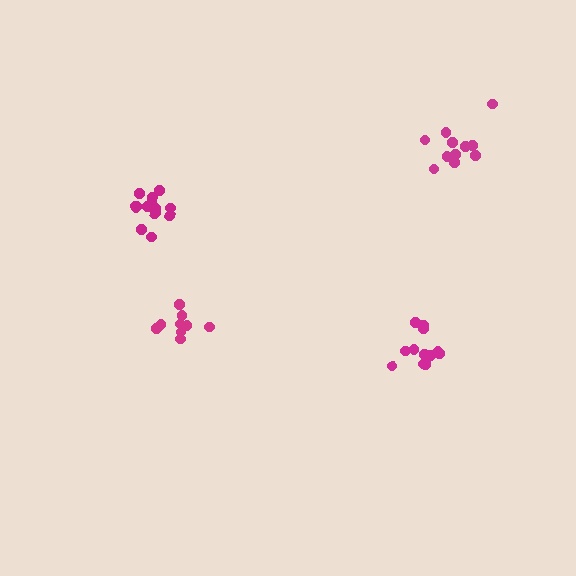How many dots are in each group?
Group 1: 9 dots, Group 2: 15 dots, Group 3: 12 dots, Group 4: 11 dots (47 total).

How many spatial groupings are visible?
There are 4 spatial groupings.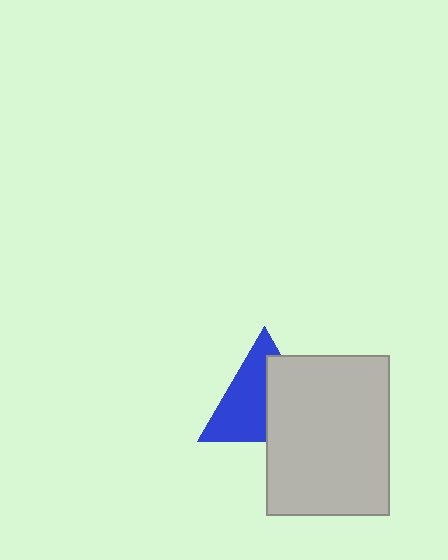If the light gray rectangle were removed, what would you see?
You would see the complete blue triangle.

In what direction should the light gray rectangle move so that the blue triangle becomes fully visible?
The light gray rectangle should move right. That is the shortest direction to clear the overlap and leave the blue triangle fully visible.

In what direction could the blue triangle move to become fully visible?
The blue triangle could move left. That would shift it out from behind the light gray rectangle entirely.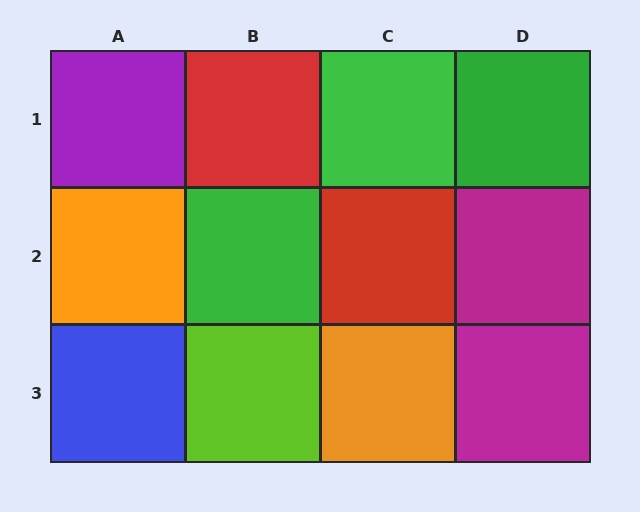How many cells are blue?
1 cell is blue.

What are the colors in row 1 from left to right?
Purple, red, green, green.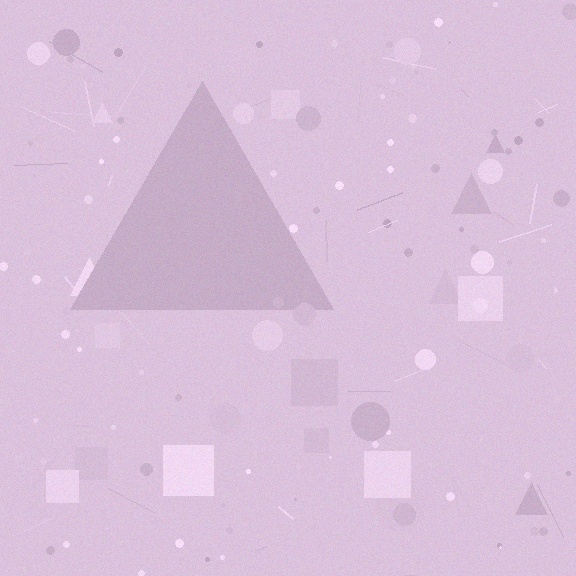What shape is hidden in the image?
A triangle is hidden in the image.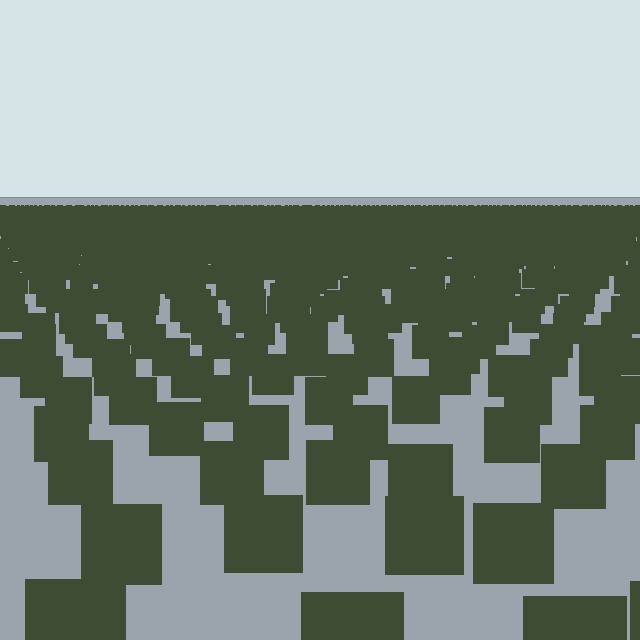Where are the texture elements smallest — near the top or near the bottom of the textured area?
Near the top.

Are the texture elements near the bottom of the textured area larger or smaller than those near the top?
Larger. Near the bottom, elements are closer to the viewer and appear at a bigger on-screen size.